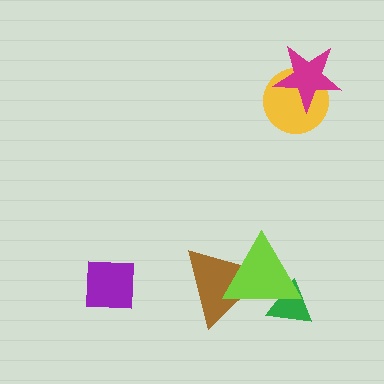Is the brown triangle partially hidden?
Yes, it is partially covered by another shape.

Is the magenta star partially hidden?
No, no other shape covers it.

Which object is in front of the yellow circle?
The magenta star is in front of the yellow circle.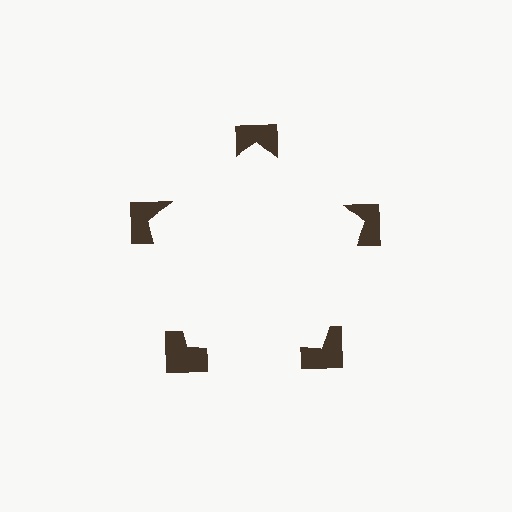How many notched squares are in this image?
There are 5 — one at each vertex of the illusory pentagon.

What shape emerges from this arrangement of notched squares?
An illusory pentagon — its edges are inferred from the aligned wedge cuts in the notched squares, not physically drawn.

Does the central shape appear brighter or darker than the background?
It typically appears slightly brighter than the background, even though no actual brightness change is drawn.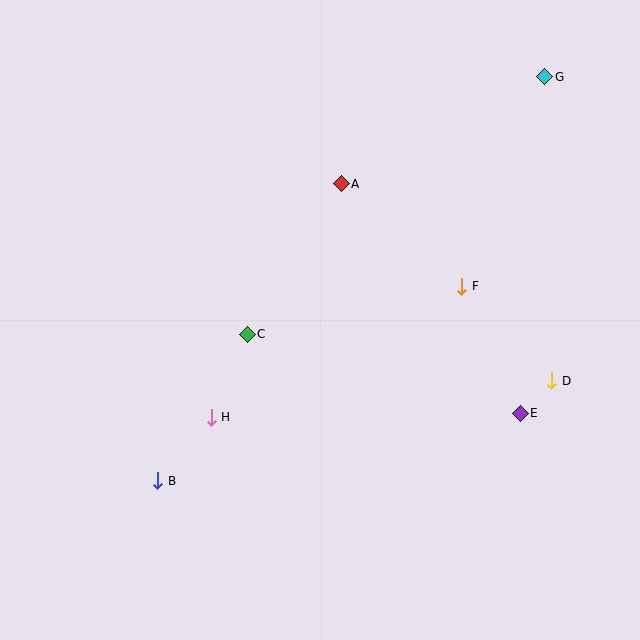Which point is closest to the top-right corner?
Point G is closest to the top-right corner.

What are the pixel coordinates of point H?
Point H is at (211, 417).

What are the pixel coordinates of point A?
Point A is at (341, 184).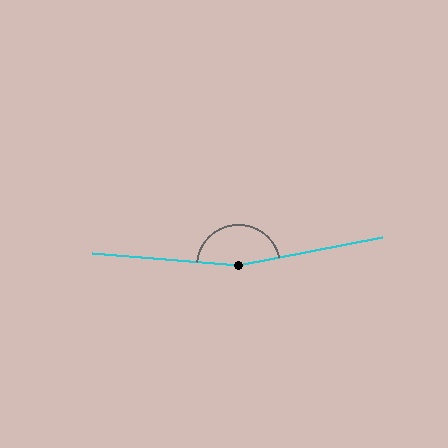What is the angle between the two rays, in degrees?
Approximately 164 degrees.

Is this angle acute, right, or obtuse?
It is obtuse.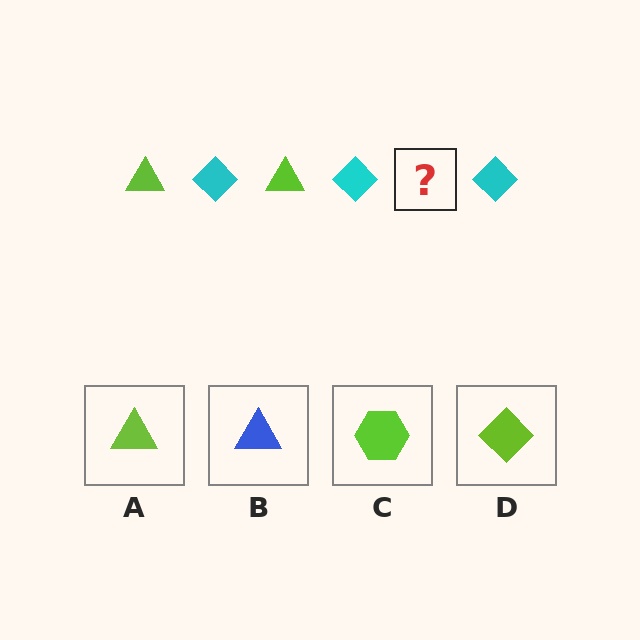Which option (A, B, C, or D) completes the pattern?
A.